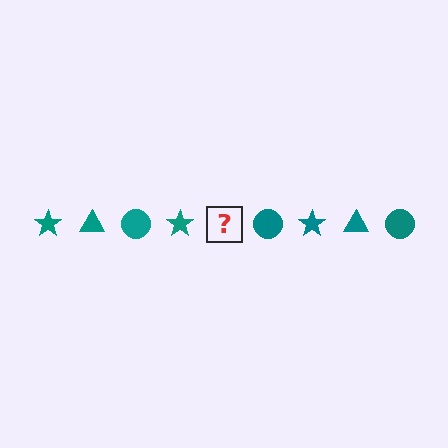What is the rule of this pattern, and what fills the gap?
The rule is that the pattern cycles through star, triangle, circle shapes in teal. The gap should be filled with a teal triangle.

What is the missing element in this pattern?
The missing element is a teal triangle.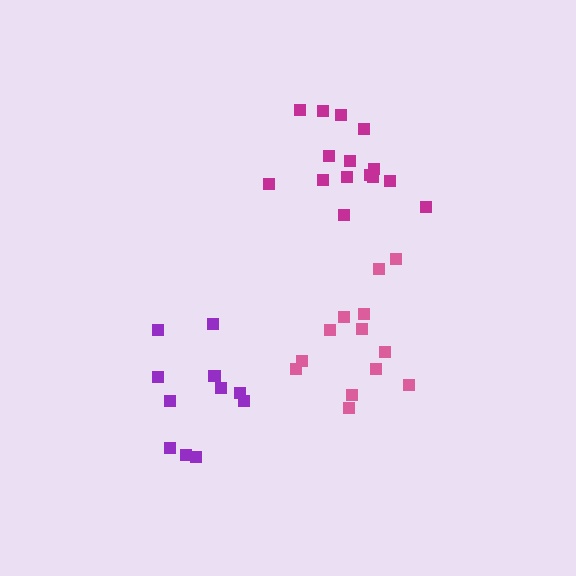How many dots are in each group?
Group 1: 11 dots, Group 2: 15 dots, Group 3: 13 dots (39 total).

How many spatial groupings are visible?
There are 3 spatial groupings.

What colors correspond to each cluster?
The clusters are colored: purple, magenta, pink.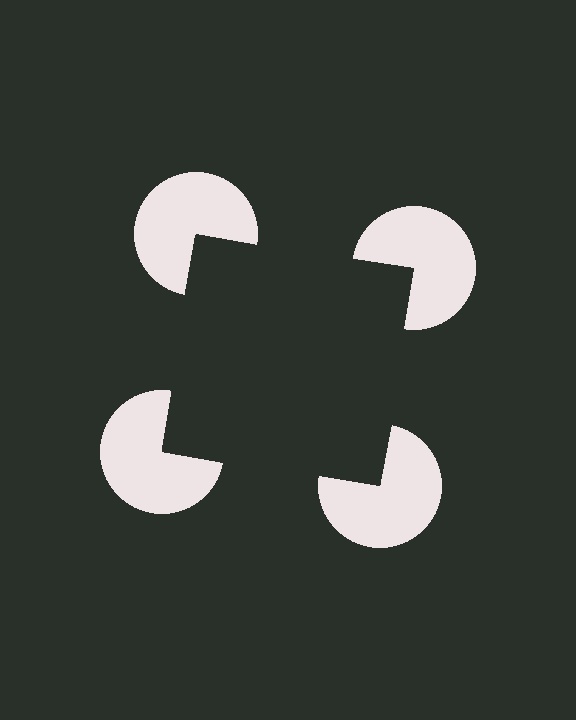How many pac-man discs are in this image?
There are 4 — one at each vertex of the illusory square.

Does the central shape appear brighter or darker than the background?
It typically appears slightly darker than the background, even though no actual brightness change is drawn.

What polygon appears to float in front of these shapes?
An illusory square — its edges are inferred from the aligned wedge cuts in the pac-man discs, not physically drawn.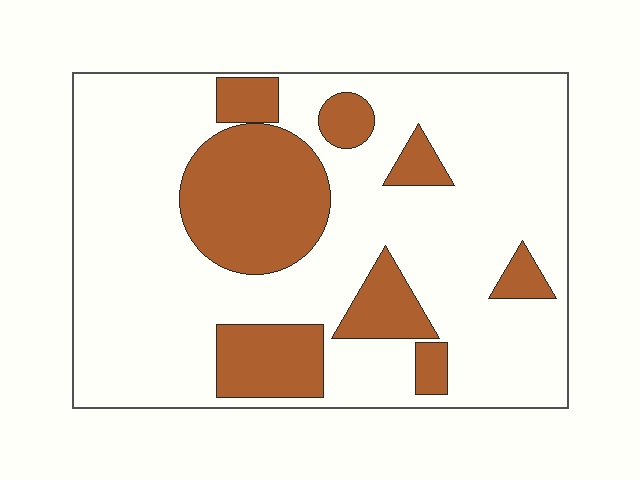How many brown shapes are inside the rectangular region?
8.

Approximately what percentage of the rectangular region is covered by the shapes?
Approximately 25%.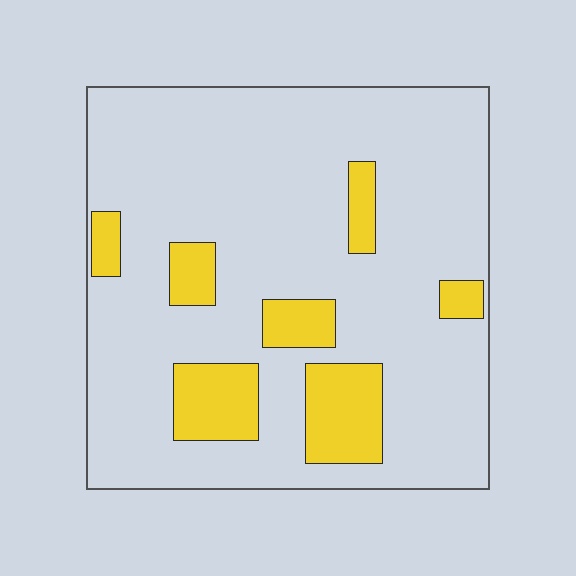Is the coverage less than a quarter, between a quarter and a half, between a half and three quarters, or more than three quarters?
Less than a quarter.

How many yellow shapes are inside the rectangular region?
7.